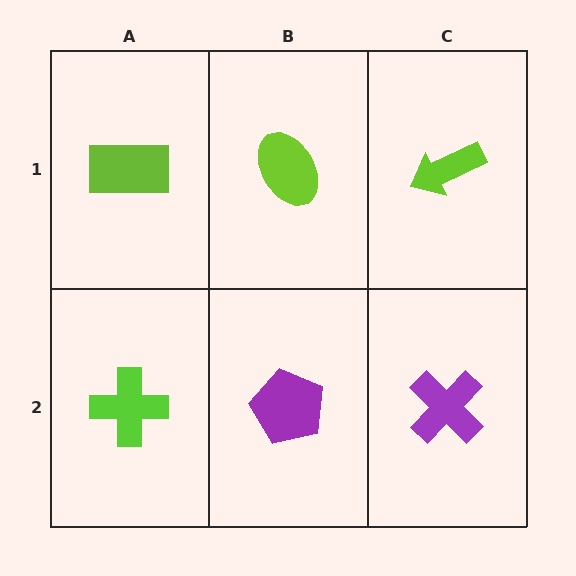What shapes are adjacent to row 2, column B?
A lime ellipse (row 1, column B), a lime cross (row 2, column A), a purple cross (row 2, column C).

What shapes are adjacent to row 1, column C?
A purple cross (row 2, column C), a lime ellipse (row 1, column B).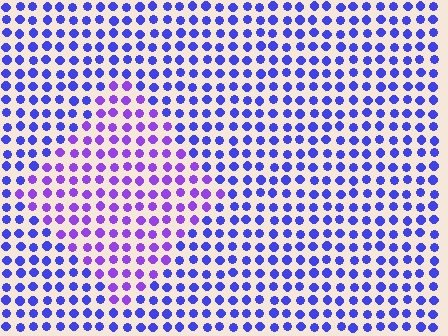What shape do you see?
I see a diamond.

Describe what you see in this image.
The image is filled with small blue elements in a uniform arrangement. A diamond-shaped region is visible where the elements are tinted to a slightly different hue, forming a subtle color boundary.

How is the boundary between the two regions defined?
The boundary is defined purely by a slight shift in hue (about 32 degrees). Spacing, size, and orientation are identical on both sides.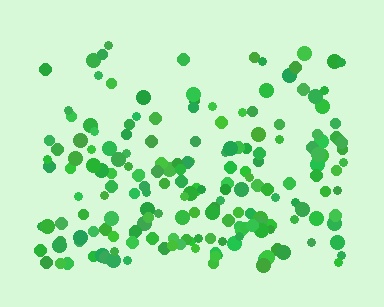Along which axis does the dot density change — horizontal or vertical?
Vertical.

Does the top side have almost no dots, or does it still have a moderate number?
Still a moderate number, just noticeably fewer than the bottom.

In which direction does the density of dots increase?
From top to bottom, with the bottom side densest.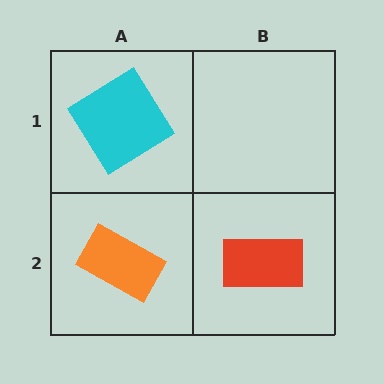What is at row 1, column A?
A cyan diamond.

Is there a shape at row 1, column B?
No, that cell is empty.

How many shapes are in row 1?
1 shape.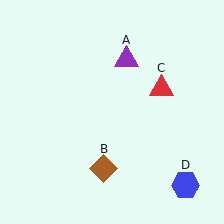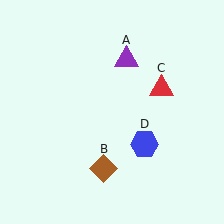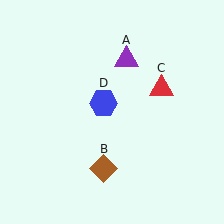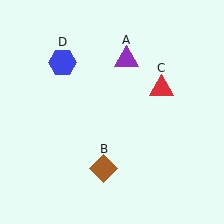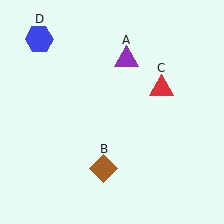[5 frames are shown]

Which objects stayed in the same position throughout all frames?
Purple triangle (object A) and brown diamond (object B) and red triangle (object C) remained stationary.